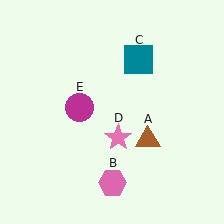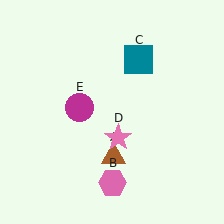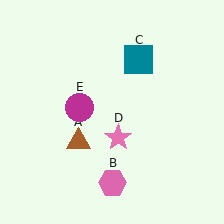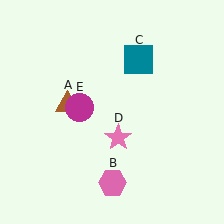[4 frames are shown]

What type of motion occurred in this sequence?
The brown triangle (object A) rotated clockwise around the center of the scene.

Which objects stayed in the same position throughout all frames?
Pink hexagon (object B) and teal square (object C) and pink star (object D) and magenta circle (object E) remained stationary.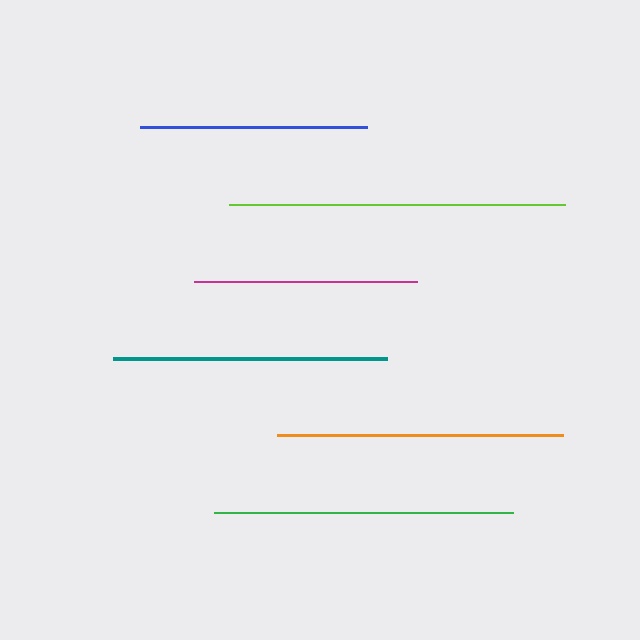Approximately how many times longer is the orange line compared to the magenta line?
The orange line is approximately 1.3 times the length of the magenta line.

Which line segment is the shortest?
The magenta line is the shortest at approximately 223 pixels.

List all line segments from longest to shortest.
From longest to shortest: lime, green, orange, teal, blue, magenta.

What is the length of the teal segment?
The teal segment is approximately 273 pixels long.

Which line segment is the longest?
The lime line is the longest at approximately 336 pixels.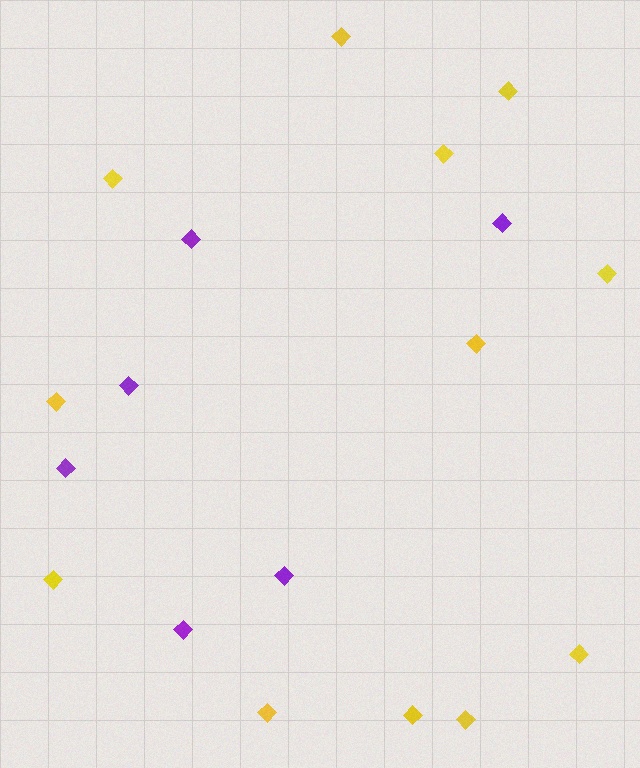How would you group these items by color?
There are 2 groups: one group of purple diamonds (6) and one group of yellow diamonds (12).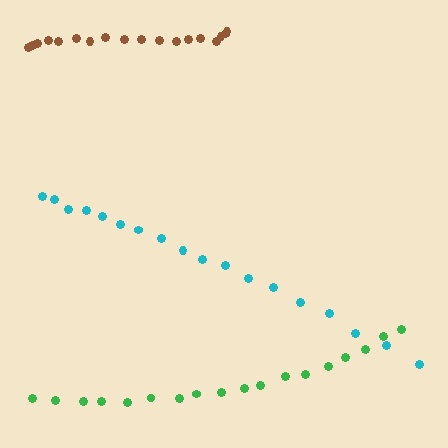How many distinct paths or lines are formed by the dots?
There are 3 distinct paths.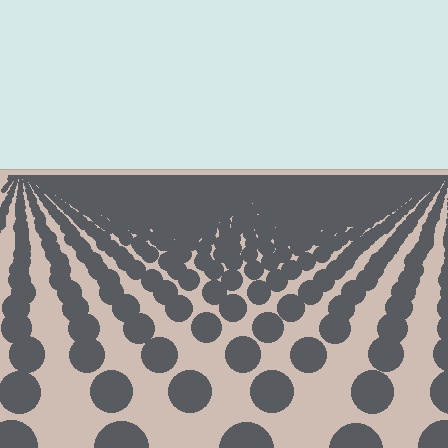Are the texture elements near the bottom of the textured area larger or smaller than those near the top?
Larger. Near the bottom, elements are closer to the viewer and appear at a bigger on-screen size.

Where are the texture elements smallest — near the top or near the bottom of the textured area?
Near the top.